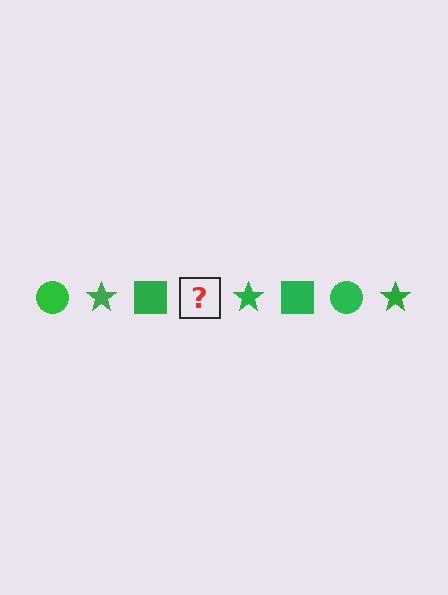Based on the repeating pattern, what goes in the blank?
The blank should be a green circle.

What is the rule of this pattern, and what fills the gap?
The rule is that the pattern cycles through circle, star, square shapes in green. The gap should be filled with a green circle.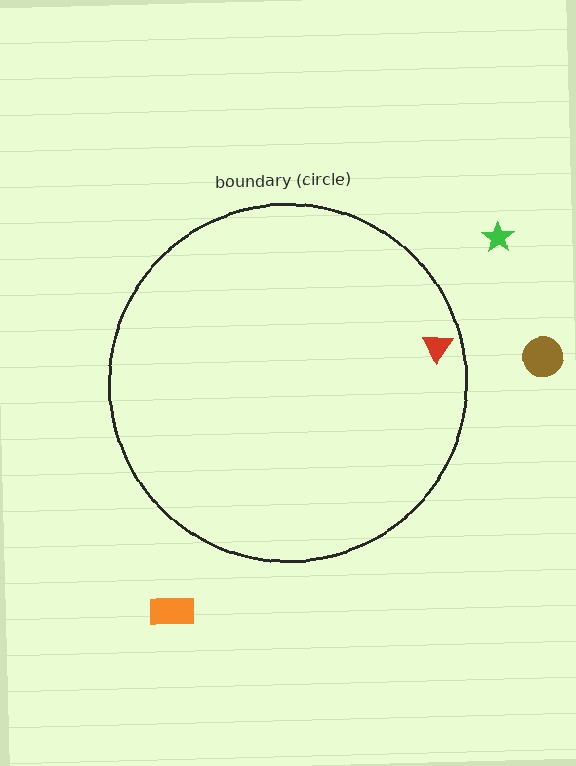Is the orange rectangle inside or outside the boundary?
Outside.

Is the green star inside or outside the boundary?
Outside.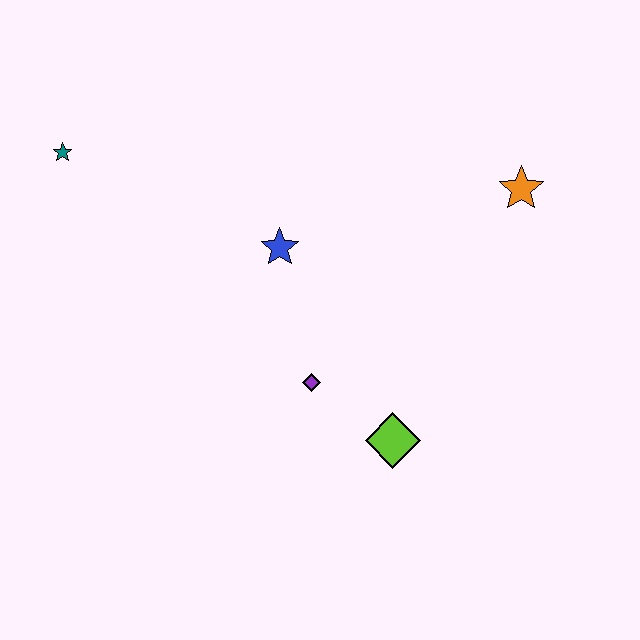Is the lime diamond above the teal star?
No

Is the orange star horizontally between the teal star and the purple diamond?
No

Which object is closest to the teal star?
The blue star is closest to the teal star.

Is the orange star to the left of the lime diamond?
No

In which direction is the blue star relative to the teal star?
The blue star is to the right of the teal star.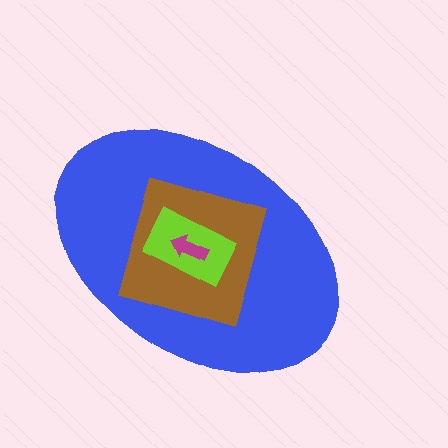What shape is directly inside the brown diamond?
The lime rectangle.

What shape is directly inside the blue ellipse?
The brown diamond.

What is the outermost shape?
The blue ellipse.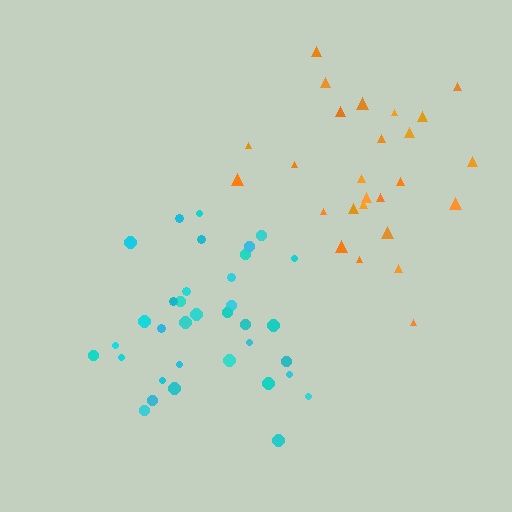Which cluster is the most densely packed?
Cyan.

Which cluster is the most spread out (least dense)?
Orange.